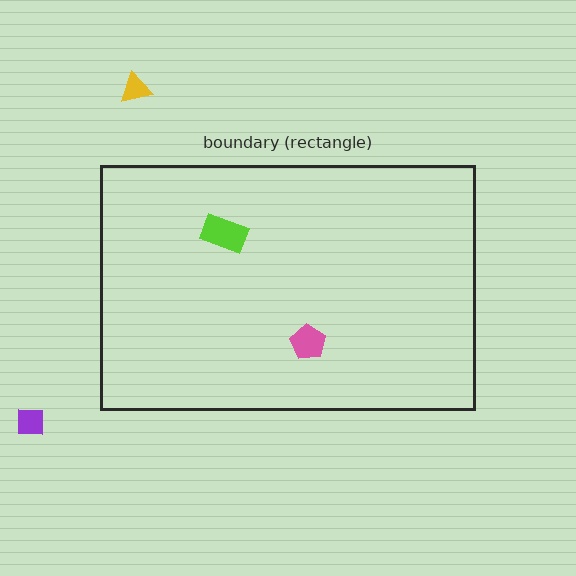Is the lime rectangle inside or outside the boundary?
Inside.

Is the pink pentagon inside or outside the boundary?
Inside.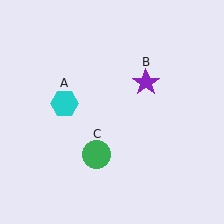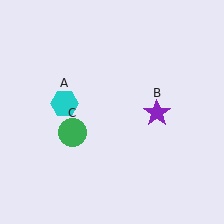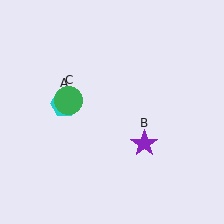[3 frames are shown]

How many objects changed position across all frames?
2 objects changed position: purple star (object B), green circle (object C).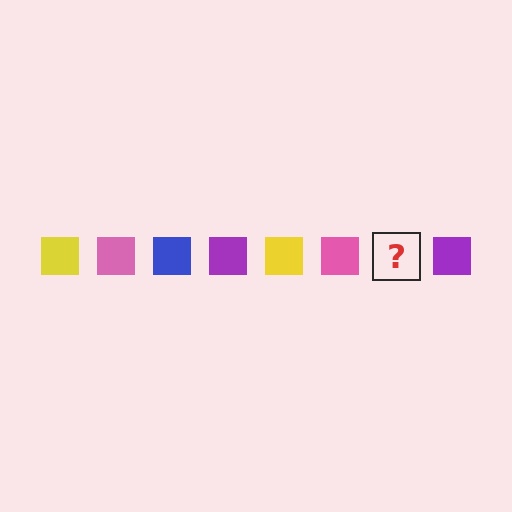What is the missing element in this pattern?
The missing element is a blue square.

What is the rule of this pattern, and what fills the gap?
The rule is that the pattern cycles through yellow, pink, blue, purple squares. The gap should be filled with a blue square.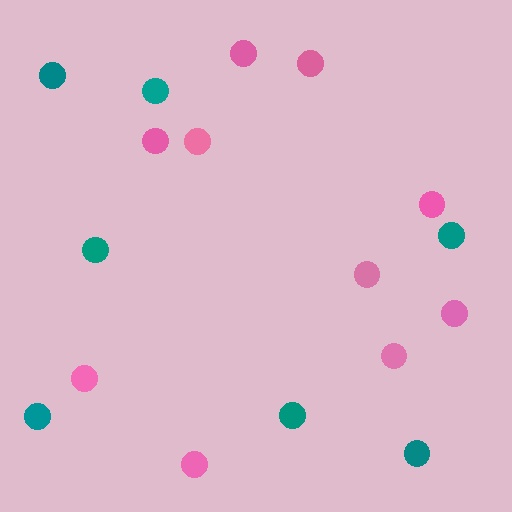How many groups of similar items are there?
There are 2 groups: one group of pink circles (10) and one group of teal circles (7).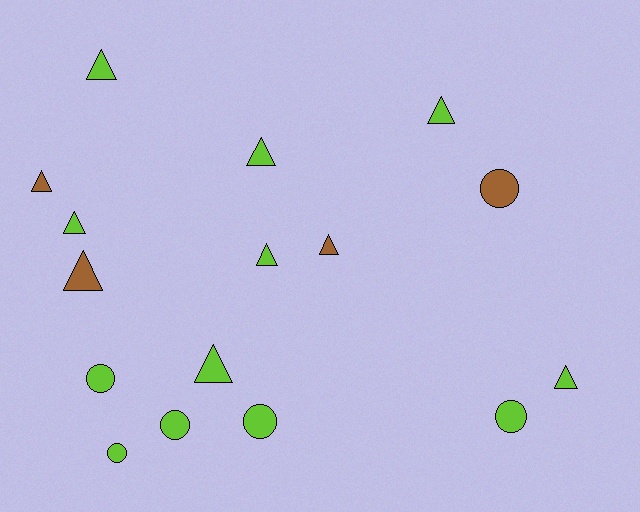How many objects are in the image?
There are 16 objects.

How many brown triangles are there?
There are 3 brown triangles.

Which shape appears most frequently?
Triangle, with 10 objects.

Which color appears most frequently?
Lime, with 12 objects.